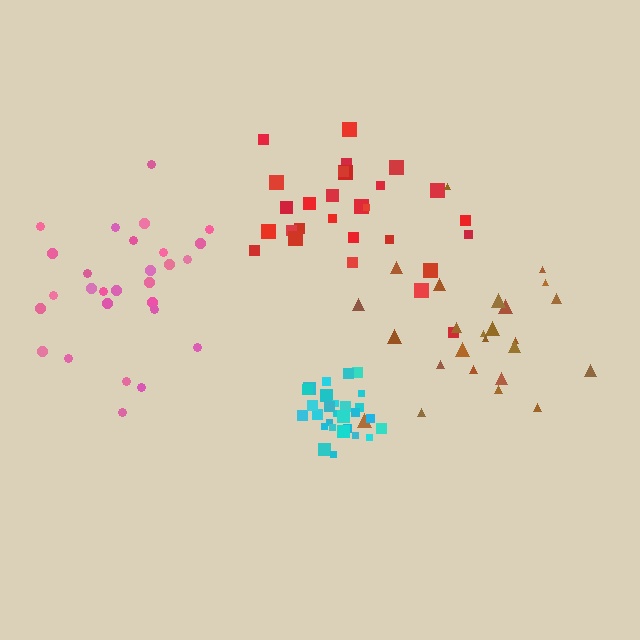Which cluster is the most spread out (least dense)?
Brown.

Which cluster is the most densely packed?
Cyan.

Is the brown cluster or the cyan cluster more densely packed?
Cyan.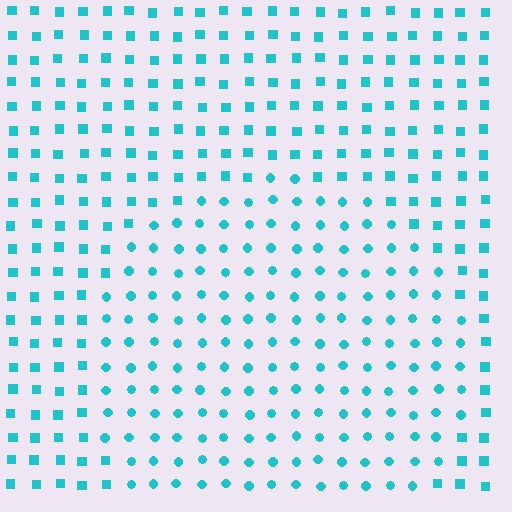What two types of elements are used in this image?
The image uses circles inside the circle region and squares outside it.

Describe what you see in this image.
The image is filled with small cyan elements arranged in a uniform grid. A circle-shaped region contains circles, while the surrounding area contains squares. The boundary is defined purely by the change in element shape.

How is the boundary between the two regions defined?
The boundary is defined by a change in element shape: circles inside vs. squares outside. All elements share the same color and spacing.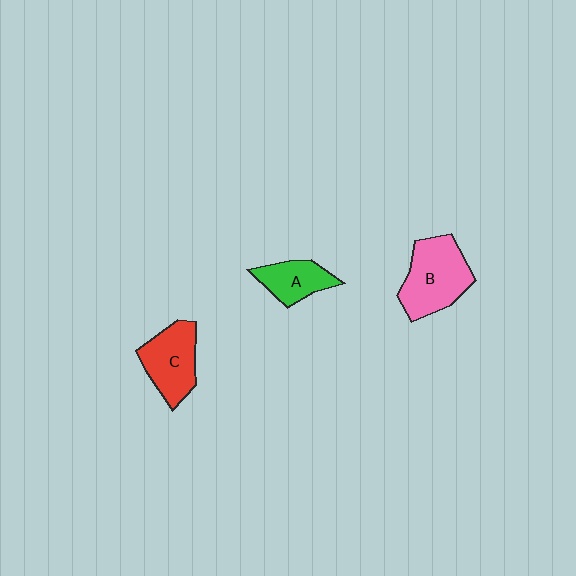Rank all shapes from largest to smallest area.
From largest to smallest: B (pink), C (red), A (green).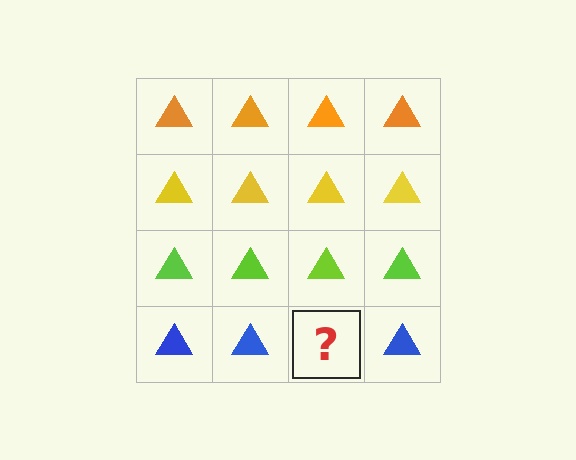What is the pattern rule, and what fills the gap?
The rule is that each row has a consistent color. The gap should be filled with a blue triangle.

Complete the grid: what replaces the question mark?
The question mark should be replaced with a blue triangle.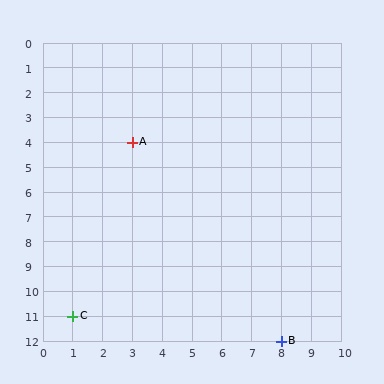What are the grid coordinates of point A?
Point A is at grid coordinates (3, 4).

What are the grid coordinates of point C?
Point C is at grid coordinates (1, 11).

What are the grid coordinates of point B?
Point B is at grid coordinates (8, 12).